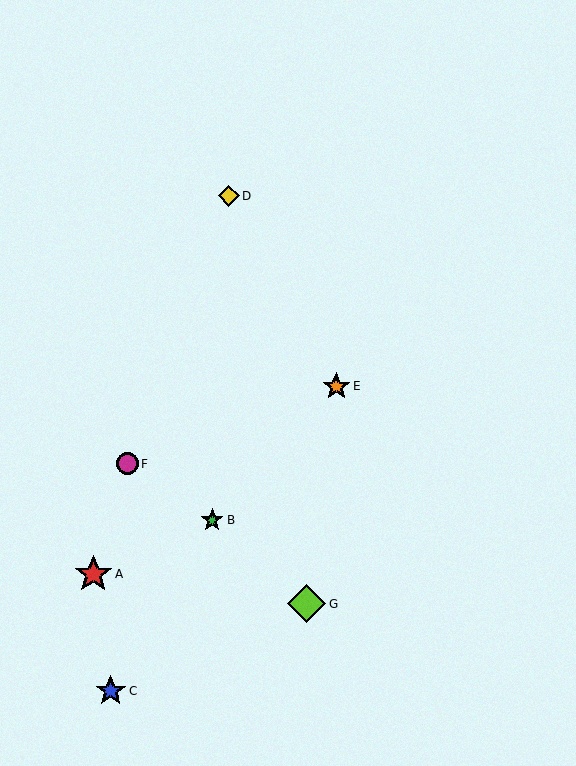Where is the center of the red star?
The center of the red star is at (93, 574).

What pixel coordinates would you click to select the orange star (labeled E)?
Click at (336, 386) to select the orange star E.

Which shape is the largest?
The red star (labeled A) is the largest.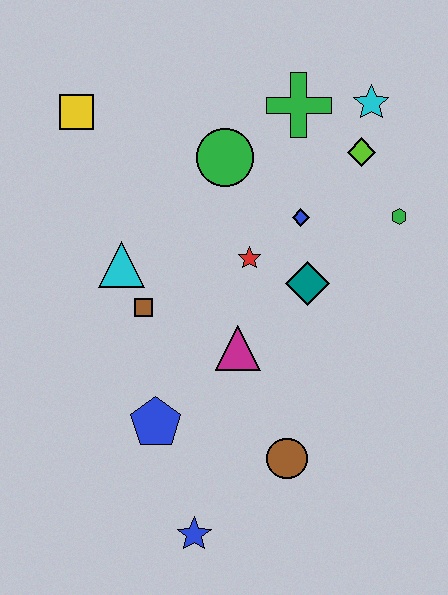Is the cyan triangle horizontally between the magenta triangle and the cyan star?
No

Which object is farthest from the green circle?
The blue star is farthest from the green circle.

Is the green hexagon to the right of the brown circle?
Yes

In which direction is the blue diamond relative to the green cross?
The blue diamond is below the green cross.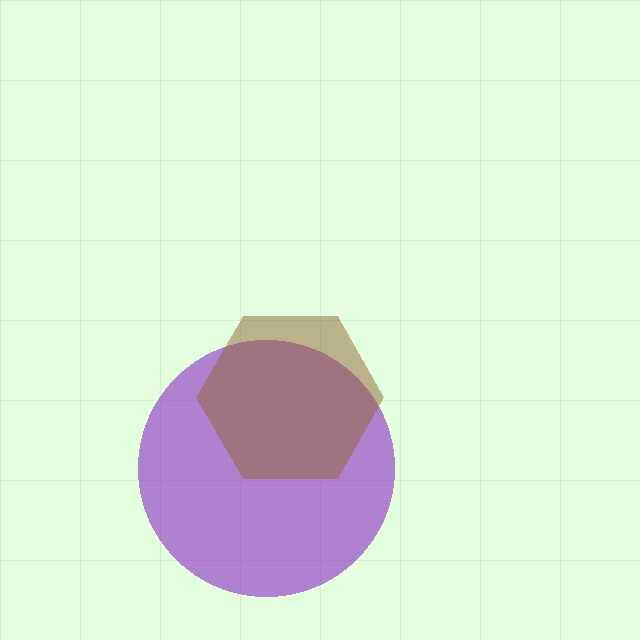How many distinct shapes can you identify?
There are 2 distinct shapes: a purple circle, a brown hexagon.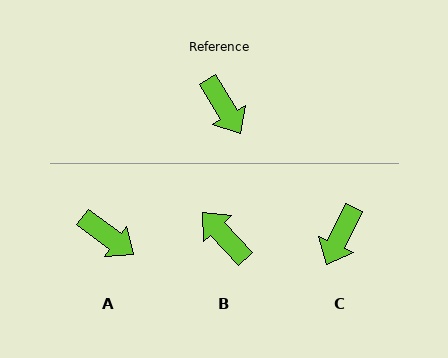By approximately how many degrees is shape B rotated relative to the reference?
Approximately 169 degrees clockwise.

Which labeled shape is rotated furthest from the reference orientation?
B, about 169 degrees away.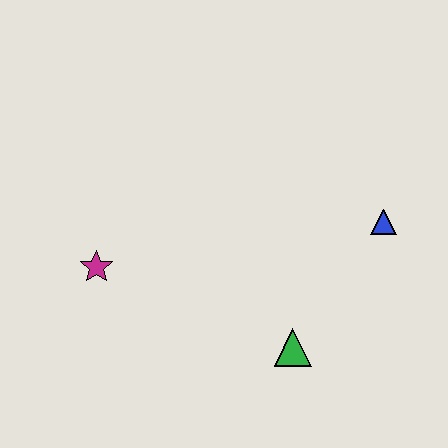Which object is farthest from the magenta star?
The blue triangle is farthest from the magenta star.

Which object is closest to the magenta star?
The green triangle is closest to the magenta star.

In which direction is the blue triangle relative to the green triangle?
The blue triangle is above the green triangle.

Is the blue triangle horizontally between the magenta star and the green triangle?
No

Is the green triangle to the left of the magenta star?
No